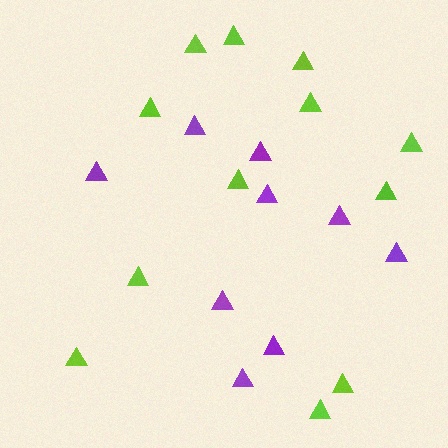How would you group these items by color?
There are 2 groups: one group of lime triangles (12) and one group of purple triangles (9).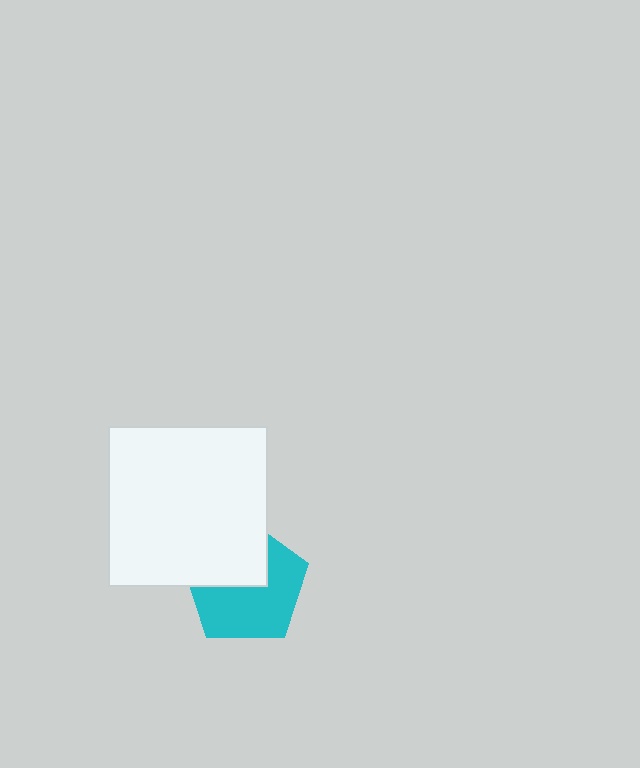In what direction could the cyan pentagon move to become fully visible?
The cyan pentagon could move down. That would shift it out from behind the white square entirely.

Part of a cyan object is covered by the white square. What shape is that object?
It is a pentagon.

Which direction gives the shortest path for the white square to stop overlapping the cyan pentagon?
Moving up gives the shortest separation.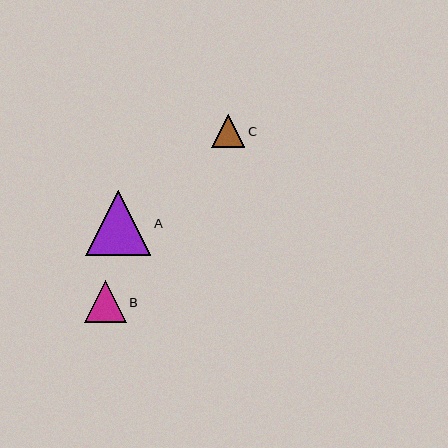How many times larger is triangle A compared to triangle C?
Triangle A is approximately 2.0 times the size of triangle C.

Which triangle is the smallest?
Triangle C is the smallest with a size of approximately 33 pixels.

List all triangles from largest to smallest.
From largest to smallest: A, B, C.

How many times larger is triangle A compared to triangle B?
Triangle A is approximately 1.5 times the size of triangle B.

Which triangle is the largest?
Triangle A is the largest with a size of approximately 65 pixels.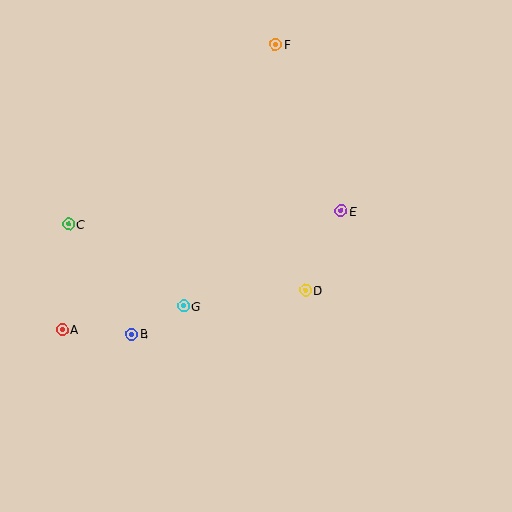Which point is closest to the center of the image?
Point D at (305, 290) is closest to the center.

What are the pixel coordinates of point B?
Point B is at (132, 334).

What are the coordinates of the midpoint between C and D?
The midpoint between C and D is at (187, 257).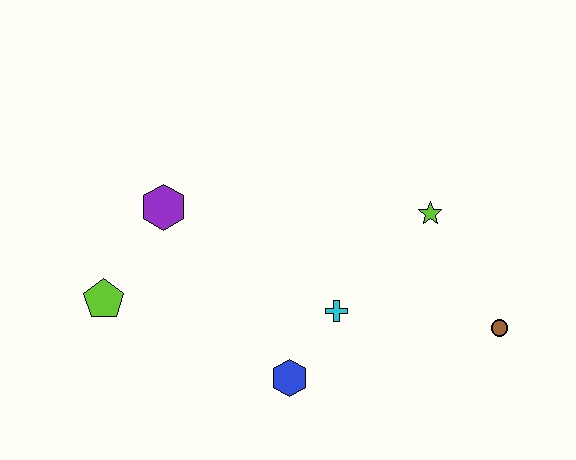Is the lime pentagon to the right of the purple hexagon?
No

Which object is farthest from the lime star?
The lime pentagon is farthest from the lime star.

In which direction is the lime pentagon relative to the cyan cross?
The lime pentagon is to the left of the cyan cross.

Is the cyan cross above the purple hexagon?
No